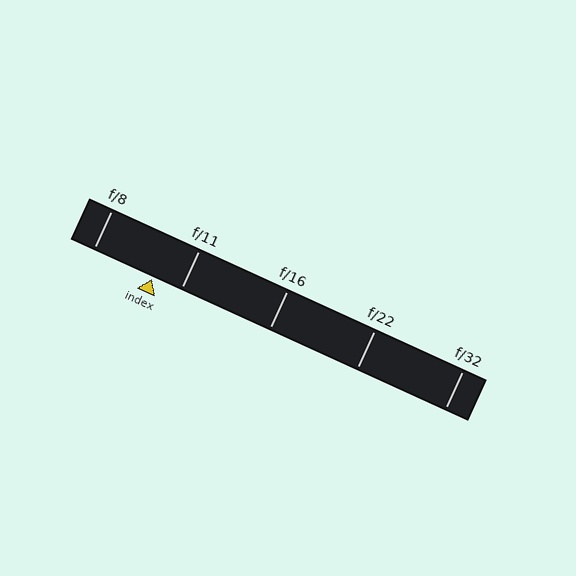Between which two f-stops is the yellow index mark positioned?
The index mark is between f/8 and f/11.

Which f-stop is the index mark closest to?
The index mark is closest to f/11.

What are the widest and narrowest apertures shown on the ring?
The widest aperture shown is f/8 and the narrowest is f/32.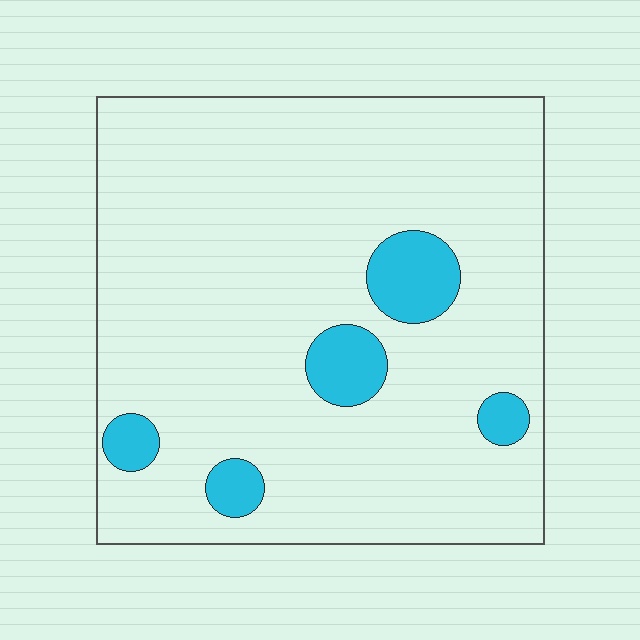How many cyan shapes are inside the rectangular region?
5.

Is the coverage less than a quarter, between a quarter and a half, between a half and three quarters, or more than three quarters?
Less than a quarter.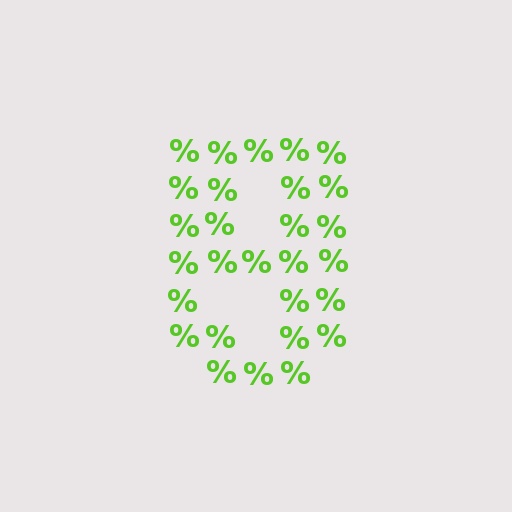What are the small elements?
The small elements are percent signs.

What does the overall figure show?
The overall figure shows the digit 8.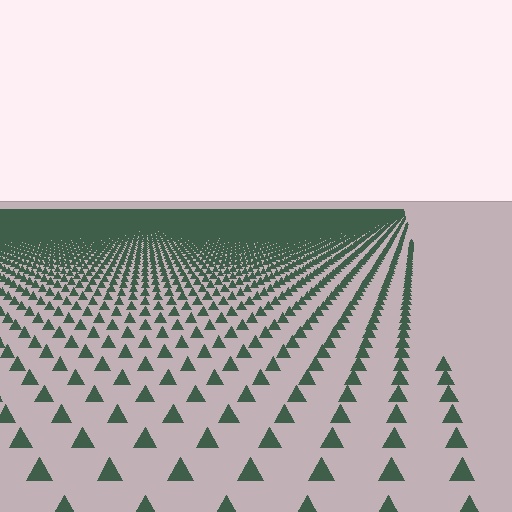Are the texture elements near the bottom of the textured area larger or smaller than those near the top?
Larger. Near the bottom, elements are closer to the viewer and appear at a bigger on-screen size.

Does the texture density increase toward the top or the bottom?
Density increases toward the top.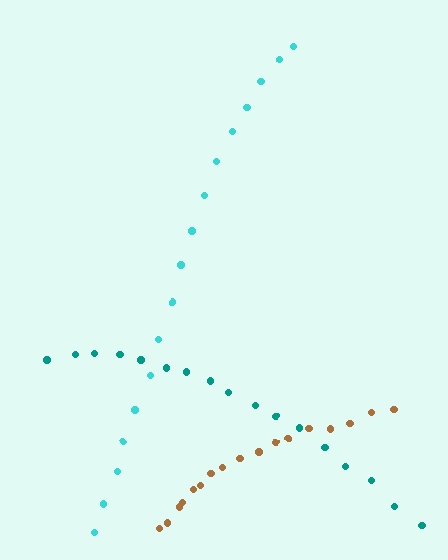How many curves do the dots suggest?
There are 3 distinct paths.